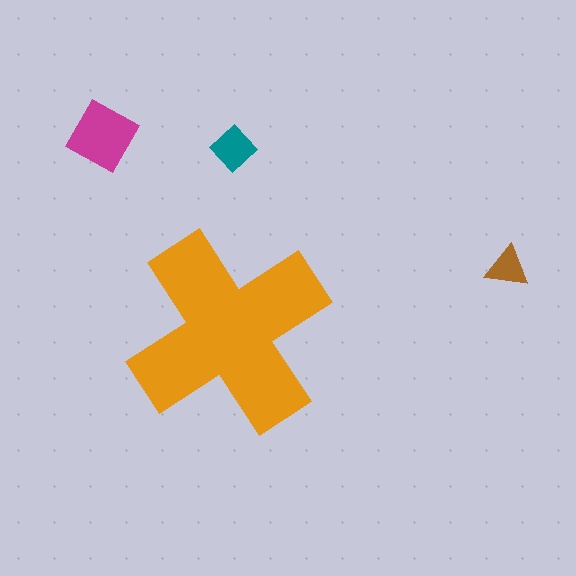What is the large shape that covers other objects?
An orange cross.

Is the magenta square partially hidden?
No, the magenta square is fully visible.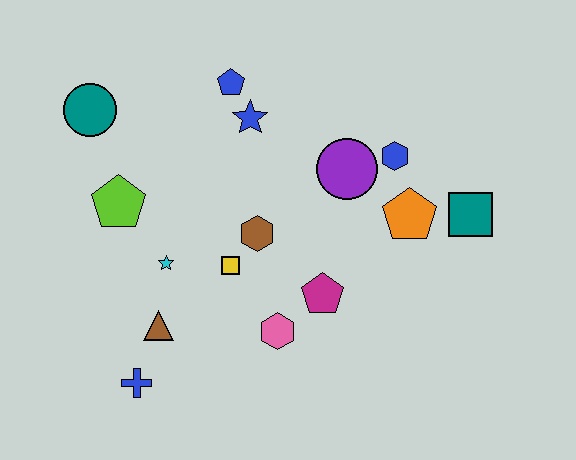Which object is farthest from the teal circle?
The teal square is farthest from the teal circle.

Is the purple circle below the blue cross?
No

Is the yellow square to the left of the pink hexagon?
Yes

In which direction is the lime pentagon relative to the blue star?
The lime pentagon is to the left of the blue star.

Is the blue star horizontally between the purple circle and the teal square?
No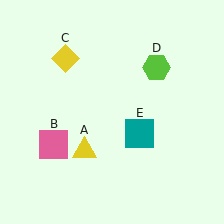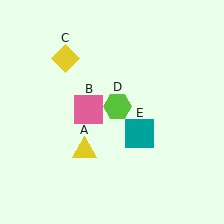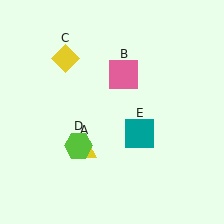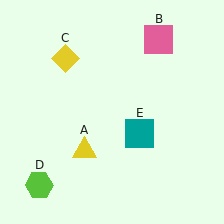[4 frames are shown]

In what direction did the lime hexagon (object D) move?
The lime hexagon (object D) moved down and to the left.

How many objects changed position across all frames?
2 objects changed position: pink square (object B), lime hexagon (object D).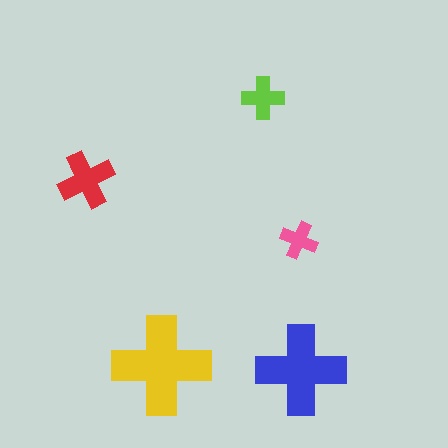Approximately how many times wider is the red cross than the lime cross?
About 1.5 times wider.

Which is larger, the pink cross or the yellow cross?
The yellow one.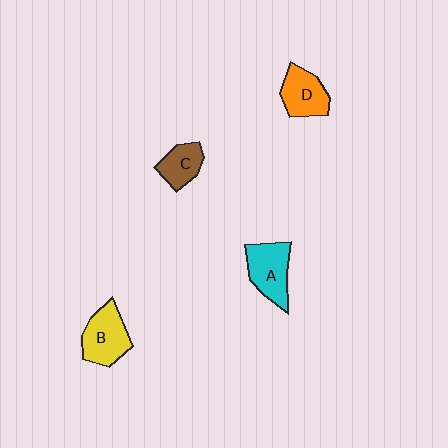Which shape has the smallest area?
Shape C (brown).